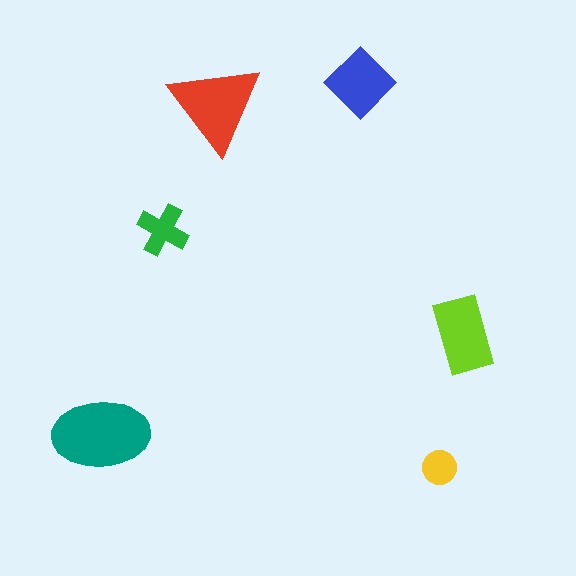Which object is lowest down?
The yellow circle is bottommost.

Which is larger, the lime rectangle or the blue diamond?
The lime rectangle.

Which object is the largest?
The teal ellipse.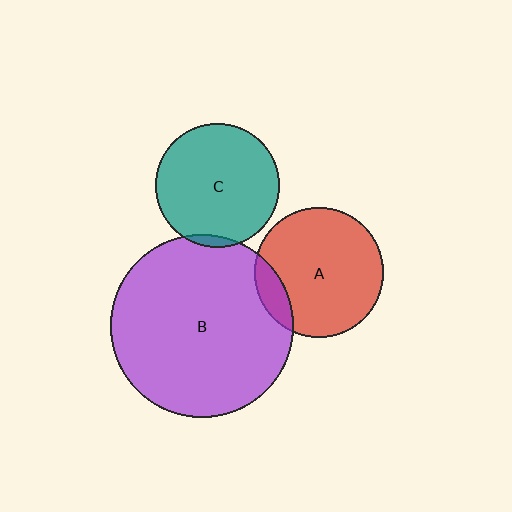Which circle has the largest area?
Circle B (purple).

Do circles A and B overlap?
Yes.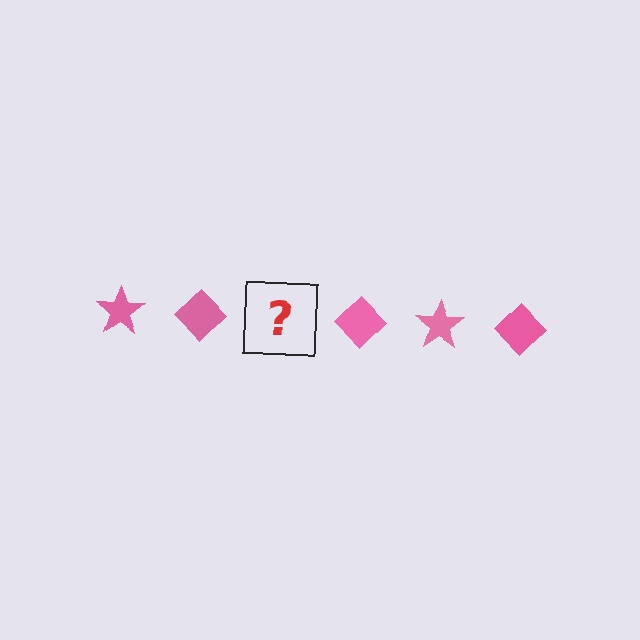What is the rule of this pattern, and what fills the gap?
The rule is that the pattern cycles through star, diamond shapes in pink. The gap should be filled with a pink star.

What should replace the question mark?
The question mark should be replaced with a pink star.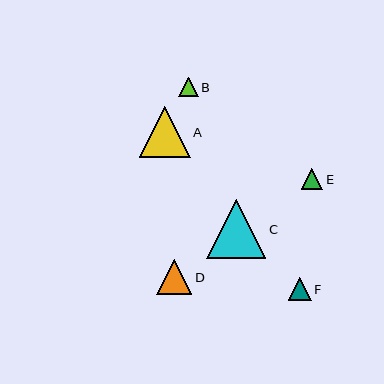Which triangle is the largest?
Triangle C is the largest with a size of approximately 60 pixels.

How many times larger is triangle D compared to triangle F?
Triangle D is approximately 1.6 times the size of triangle F.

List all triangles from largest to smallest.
From largest to smallest: C, A, D, F, E, B.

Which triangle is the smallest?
Triangle B is the smallest with a size of approximately 20 pixels.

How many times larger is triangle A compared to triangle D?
Triangle A is approximately 1.4 times the size of triangle D.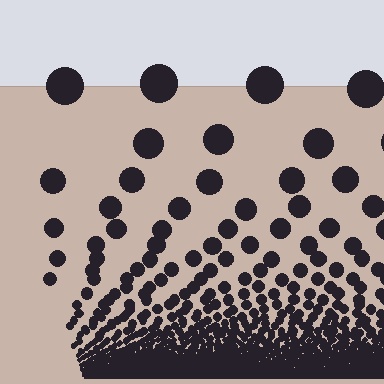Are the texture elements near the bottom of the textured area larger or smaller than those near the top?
Smaller. The gradient is inverted — elements near the bottom are smaller and denser.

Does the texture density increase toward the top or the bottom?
Density increases toward the bottom.